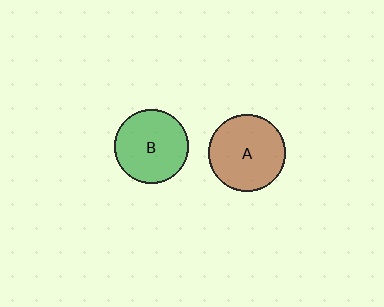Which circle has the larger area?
Circle A (brown).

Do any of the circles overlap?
No, none of the circles overlap.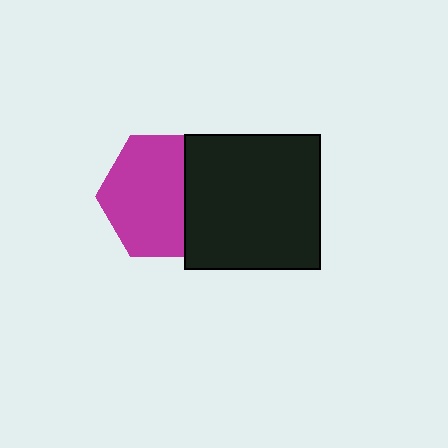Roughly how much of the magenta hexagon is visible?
Most of it is visible (roughly 67%).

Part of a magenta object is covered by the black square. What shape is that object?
It is a hexagon.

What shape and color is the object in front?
The object in front is a black square.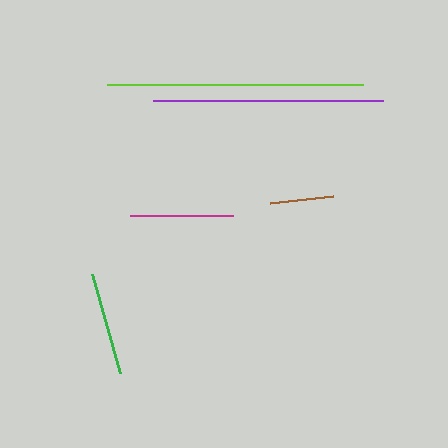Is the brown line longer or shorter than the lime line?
The lime line is longer than the brown line.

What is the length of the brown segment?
The brown segment is approximately 64 pixels long.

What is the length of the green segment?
The green segment is approximately 102 pixels long.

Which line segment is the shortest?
The brown line is the shortest at approximately 64 pixels.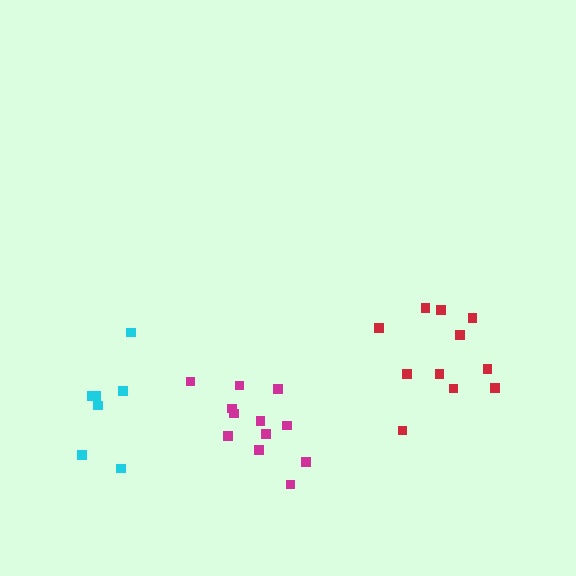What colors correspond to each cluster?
The clusters are colored: red, cyan, magenta.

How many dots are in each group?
Group 1: 11 dots, Group 2: 7 dots, Group 3: 12 dots (30 total).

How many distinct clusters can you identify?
There are 3 distinct clusters.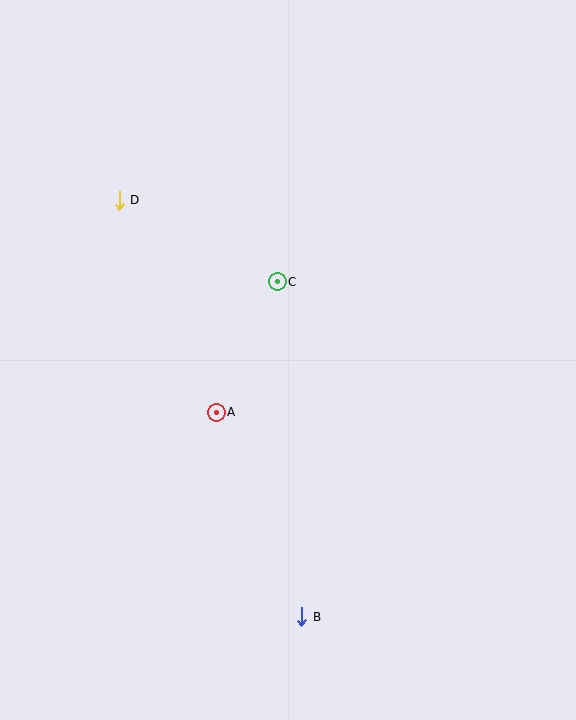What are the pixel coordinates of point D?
Point D is at (119, 200).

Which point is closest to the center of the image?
Point C at (277, 282) is closest to the center.